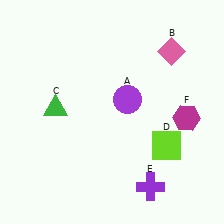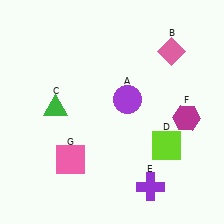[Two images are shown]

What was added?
A pink square (G) was added in Image 2.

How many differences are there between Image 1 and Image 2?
There is 1 difference between the two images.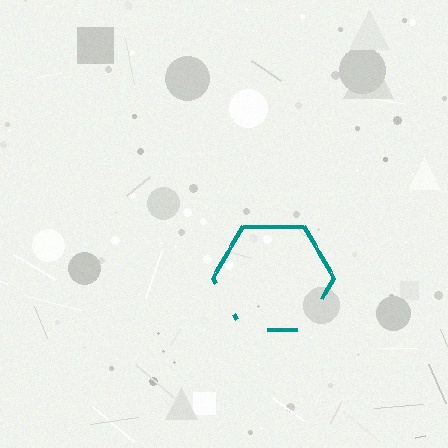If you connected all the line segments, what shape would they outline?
They would outline a hexagon.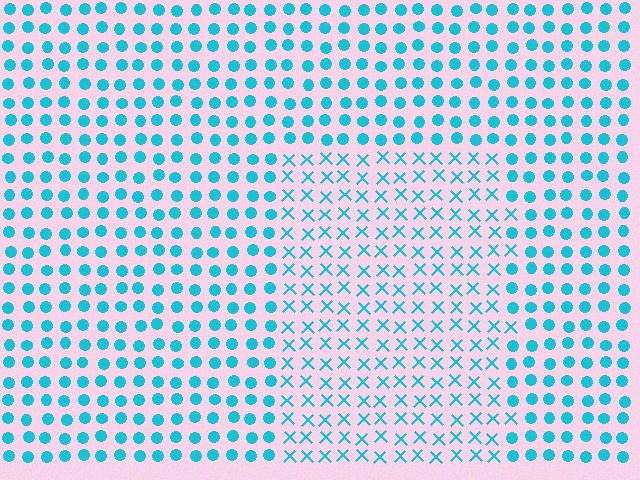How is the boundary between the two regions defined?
The boundary is defined by a change in element shape: X marks inside vs. circles outside. All elements share the same color and spacing.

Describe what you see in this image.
The image is filled with small cyan elements arranged in a uniform grid. A rectangle-shaped region contains X marks, while the surrounding area contains circles. The boundary is defined purely by the change in element shape.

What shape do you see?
I see a rectangle.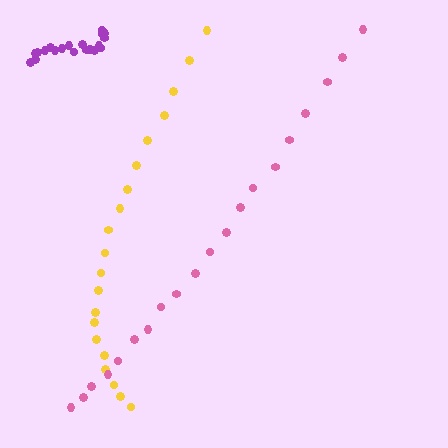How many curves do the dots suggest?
There are 3 distinct paths.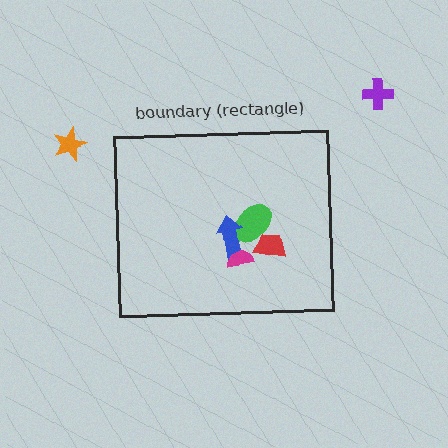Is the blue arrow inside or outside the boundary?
Inside.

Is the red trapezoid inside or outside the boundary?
Inside.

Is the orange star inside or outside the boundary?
Outside.